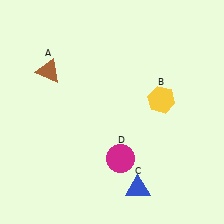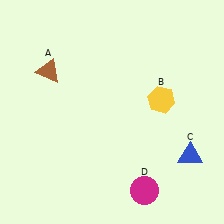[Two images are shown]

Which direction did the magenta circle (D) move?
The magenta circle (D) moved down.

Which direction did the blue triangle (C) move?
The blue triangle (C) moved right.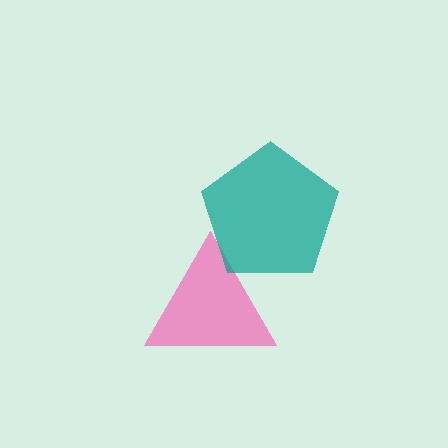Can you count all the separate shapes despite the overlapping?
Yes, there are 2 separate shapes.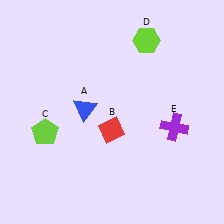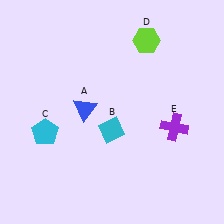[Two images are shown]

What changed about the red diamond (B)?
In Image 1, B is red. In Image 2, it changed to cyan.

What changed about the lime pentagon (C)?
In Image 1, C is lime. In Image 2, it changed to cyan.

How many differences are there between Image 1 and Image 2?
There are 2 differences between the two images.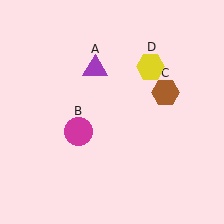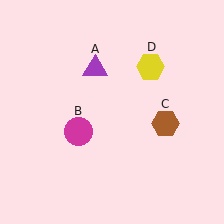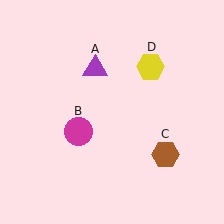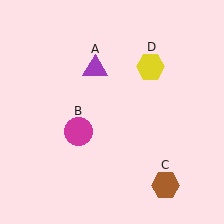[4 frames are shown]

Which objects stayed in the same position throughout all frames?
Purple triangle (object A) and magenta circle (object B) and yellow hexagon (object D) remained stationary.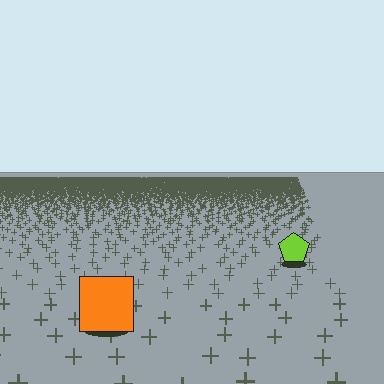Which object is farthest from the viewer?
The lime pentagon is farthest from the viewer. It appears smaller and the ground texture around it is denser.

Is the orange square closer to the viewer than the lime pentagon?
Yes. The orange square is closer — you can tell from the texture gradient: the ground texture is coarser near it.